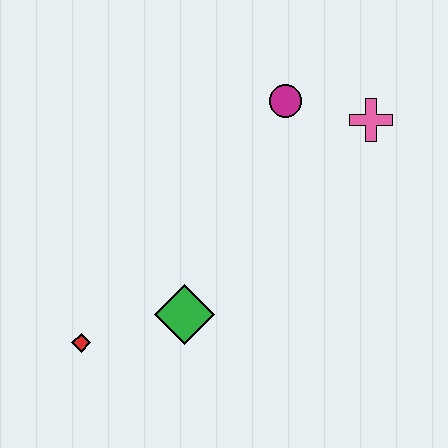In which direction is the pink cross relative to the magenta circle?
The pink cross is to the right of the magenta circle.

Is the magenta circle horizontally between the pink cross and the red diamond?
Yes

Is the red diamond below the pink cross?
Yes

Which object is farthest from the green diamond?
The pink cross is farthest from the green diamond.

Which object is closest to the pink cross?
The magenta circle is closest to the pink cross.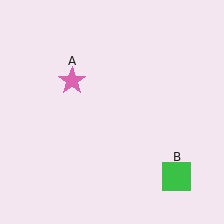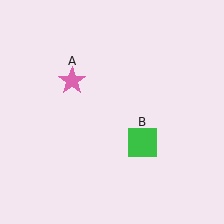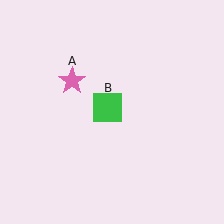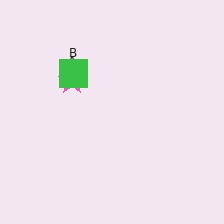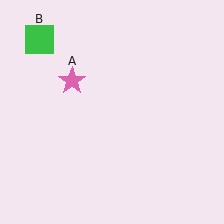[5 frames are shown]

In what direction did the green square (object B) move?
The green square (object B) moved up and to the left.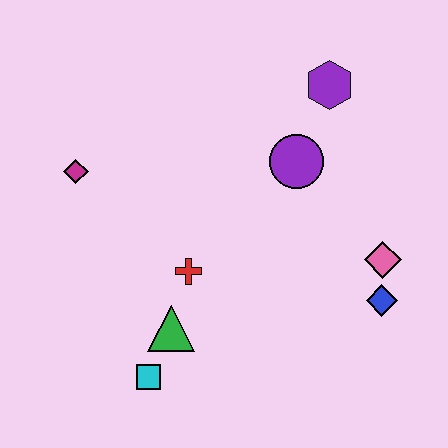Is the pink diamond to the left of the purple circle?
No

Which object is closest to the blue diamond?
The pink diamond is closest to the blue diamond.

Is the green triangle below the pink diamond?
Yes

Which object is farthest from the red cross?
The purple hexagon is farthest from the red cross.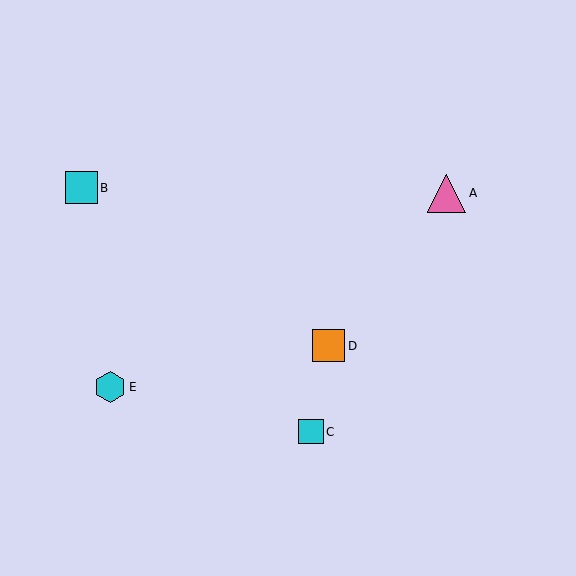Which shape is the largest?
The pink triangle (labeled A) is the largest.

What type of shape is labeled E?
Shape E is a cyan hexagon.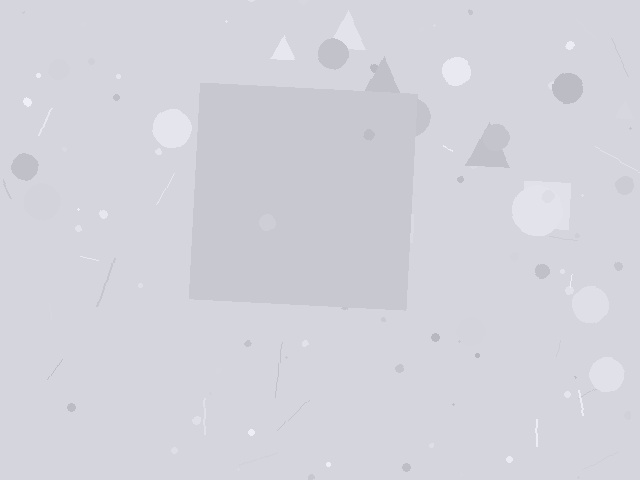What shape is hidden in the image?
A square is hidden in the image.